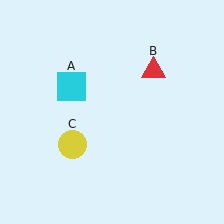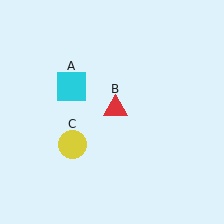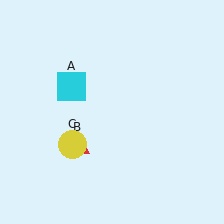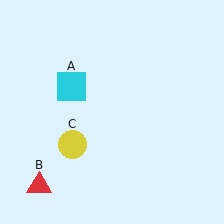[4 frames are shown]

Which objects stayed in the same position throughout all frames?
Cyan square (object A) and yellow circle (object C) remained stationary.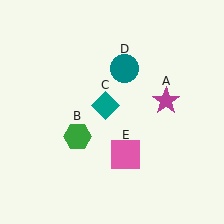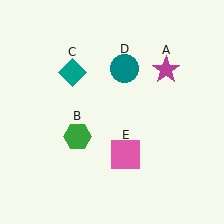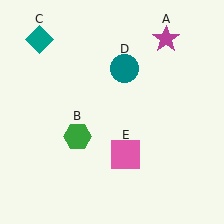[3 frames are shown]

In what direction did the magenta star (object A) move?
The magenta star (object A) moved up.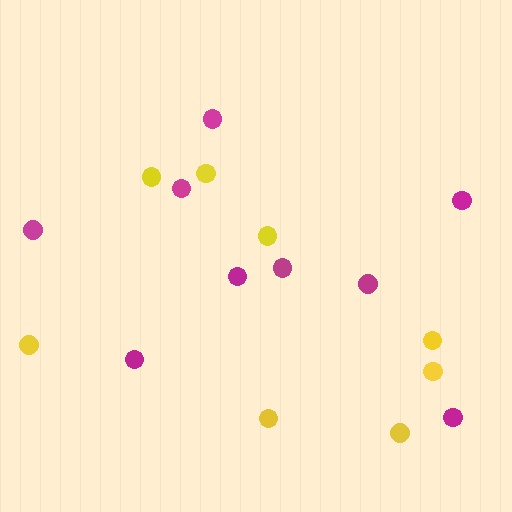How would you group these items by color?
There are 2 groups: one group of yellow circles (8) and one group of magenta circles (9).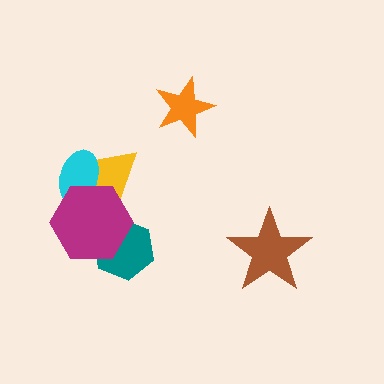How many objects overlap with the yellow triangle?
2 objects overlap with the yellow triangle.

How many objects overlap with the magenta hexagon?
3 objects overlap with the magenta hexagon.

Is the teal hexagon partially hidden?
Yes, it is partially covered by another shape.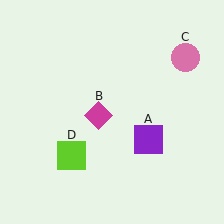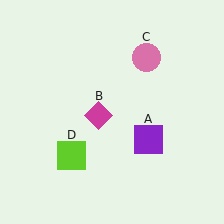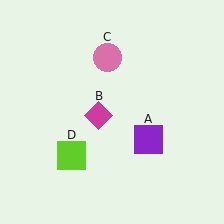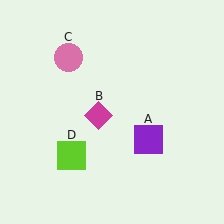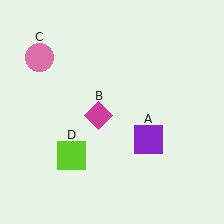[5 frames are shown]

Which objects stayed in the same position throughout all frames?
Purple square (object A) and magenta diamond (object B) and lime square (object D) remained stationary.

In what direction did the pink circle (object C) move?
The pink circle (object C) moved left.